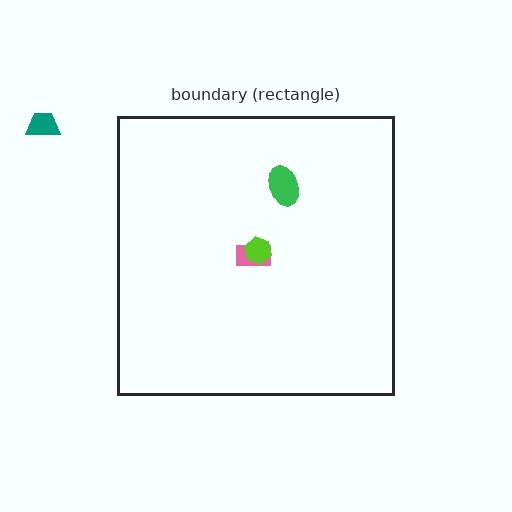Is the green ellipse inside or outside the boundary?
Inside.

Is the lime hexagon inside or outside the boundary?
Inside.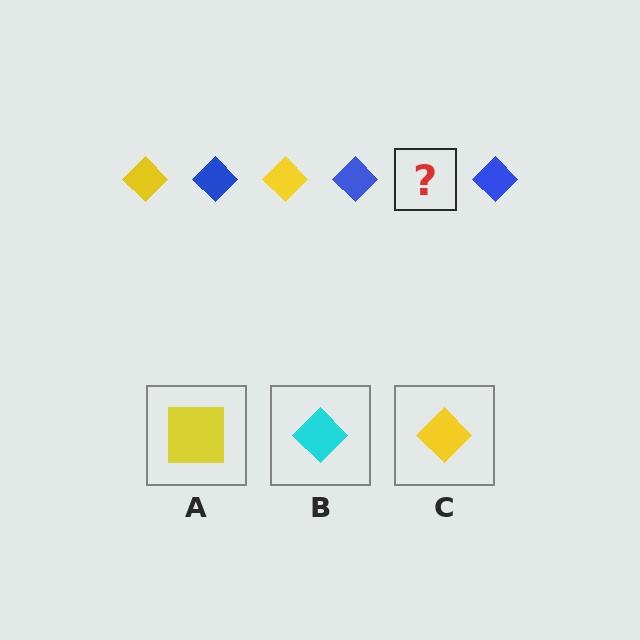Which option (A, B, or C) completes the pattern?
C.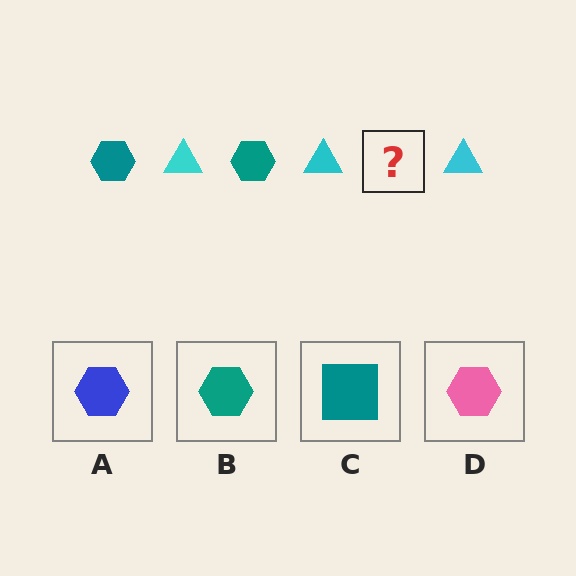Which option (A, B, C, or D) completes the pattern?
B.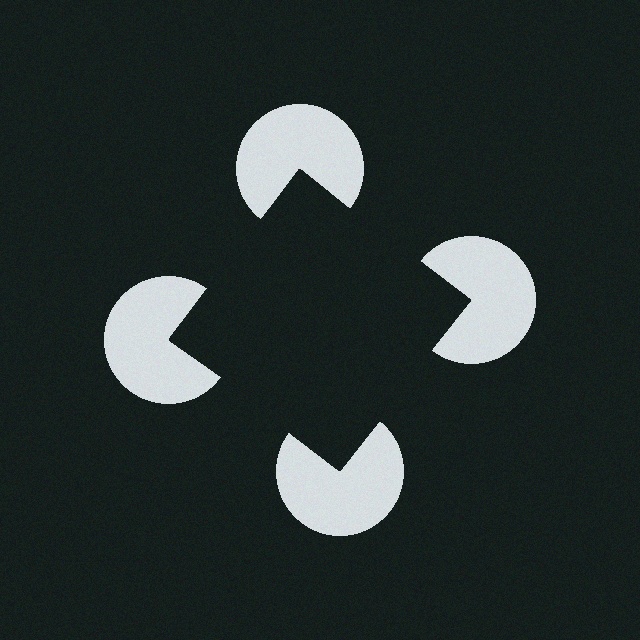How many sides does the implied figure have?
4 sides.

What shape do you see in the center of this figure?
An illusory square — its edges are inferred from the aligned wedge cuts in the pac-man discs, not physically drawn.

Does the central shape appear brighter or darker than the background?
It typically appears slightly darker than the background, even though no actual brightness change is drawn.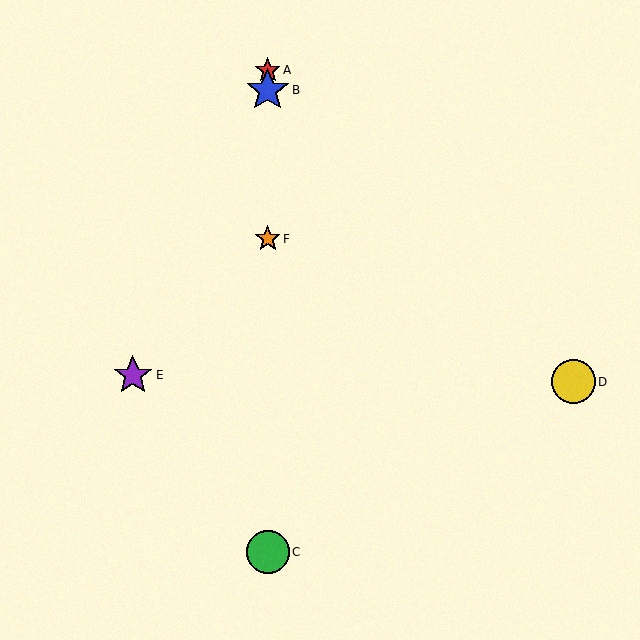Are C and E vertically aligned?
No, C is at x≈268 and E is at x≈133.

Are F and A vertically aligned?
Yes, both are at x≈268.